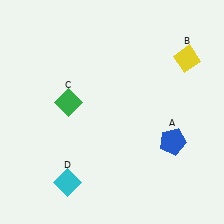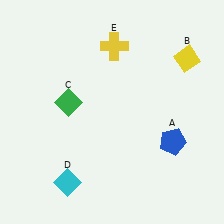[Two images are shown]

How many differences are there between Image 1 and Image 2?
There is 1 difference between the two images.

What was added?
A yellow cross (E) was added in Image 2.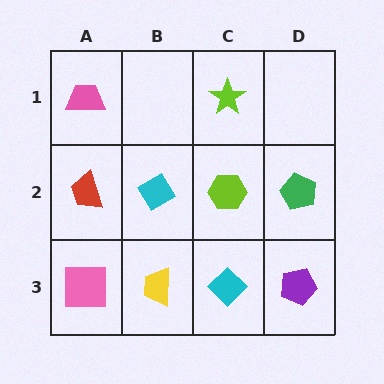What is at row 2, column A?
A red trapezoid.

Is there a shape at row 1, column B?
No, that cell is empty.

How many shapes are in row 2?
4 shapes.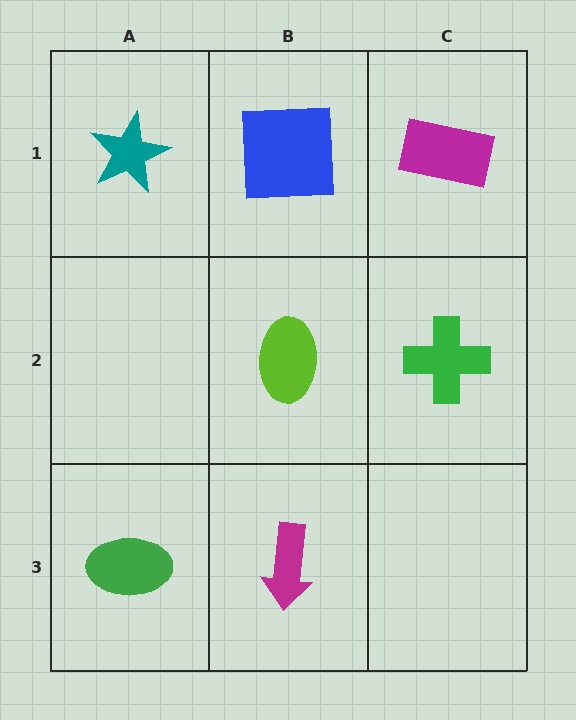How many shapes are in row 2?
2 shapes.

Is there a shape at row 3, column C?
No, that cell is empty.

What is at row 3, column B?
A magenta arrow.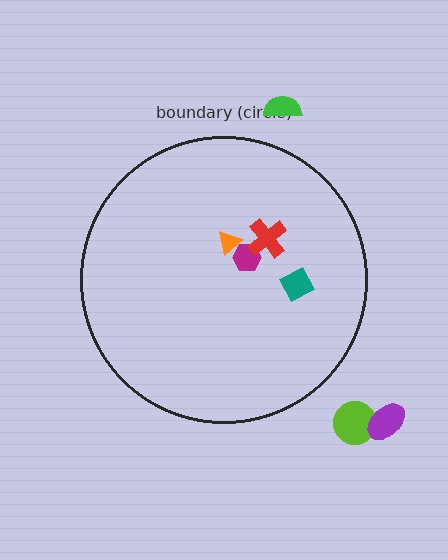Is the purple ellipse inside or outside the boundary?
Outside.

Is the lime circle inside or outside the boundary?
Outside.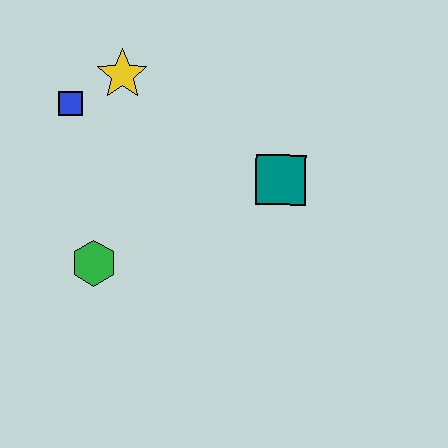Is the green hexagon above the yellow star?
No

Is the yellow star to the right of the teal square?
No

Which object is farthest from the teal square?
The blue square is farthest from the teal square.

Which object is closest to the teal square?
The yellow star is closest to the teal square.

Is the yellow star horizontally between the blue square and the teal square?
Yes